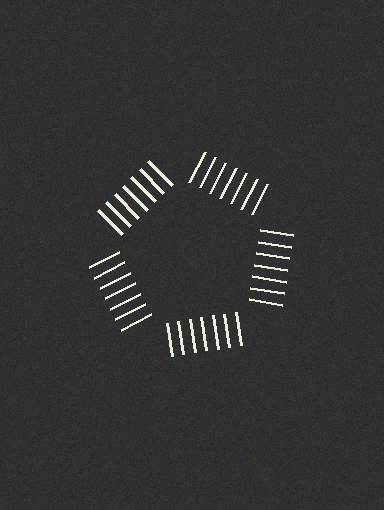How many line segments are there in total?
35 — 7 along each of the 5 edges.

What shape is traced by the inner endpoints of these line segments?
An illusory pentagon — the line segments terminate on its edges but no continuous stroke is drawn.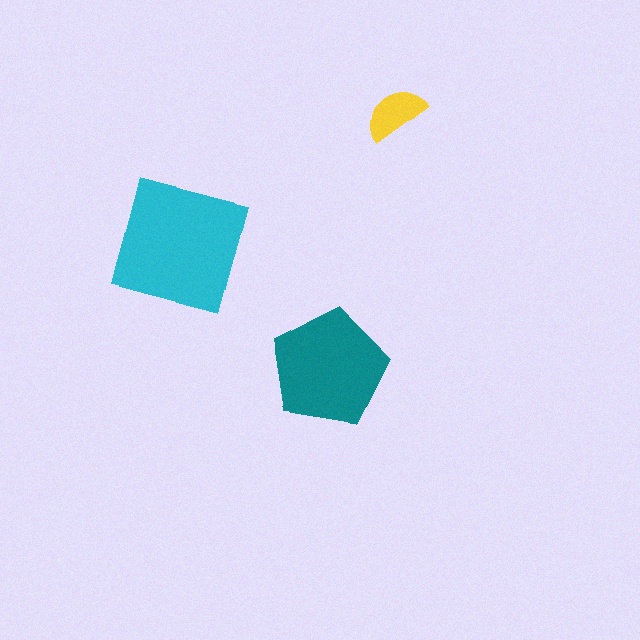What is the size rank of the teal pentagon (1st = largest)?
2nd.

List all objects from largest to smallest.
The cyan square, the teal pentagon, the yellow semicircle.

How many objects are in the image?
There are 3 objects in the image.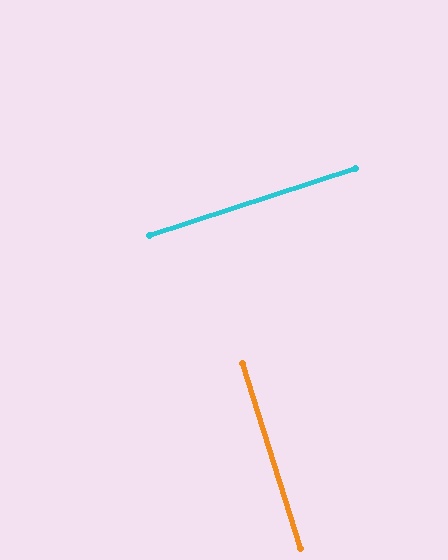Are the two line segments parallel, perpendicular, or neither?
Perpendicular — they meet at approximately 89°.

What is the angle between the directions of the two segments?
Approximately 89 degrees.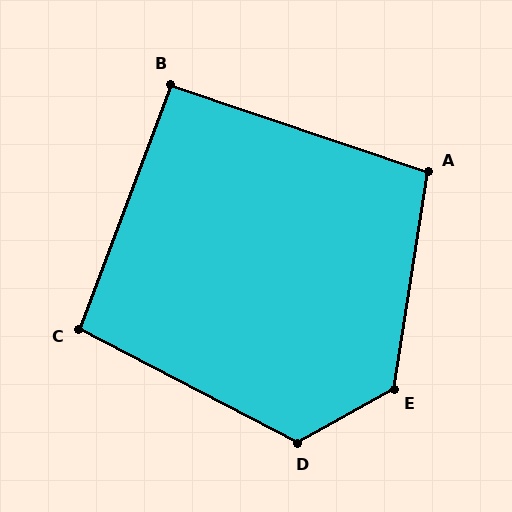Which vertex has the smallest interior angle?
B, at approximately 92 degrees.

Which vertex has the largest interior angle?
E, at approximately 128 degrees.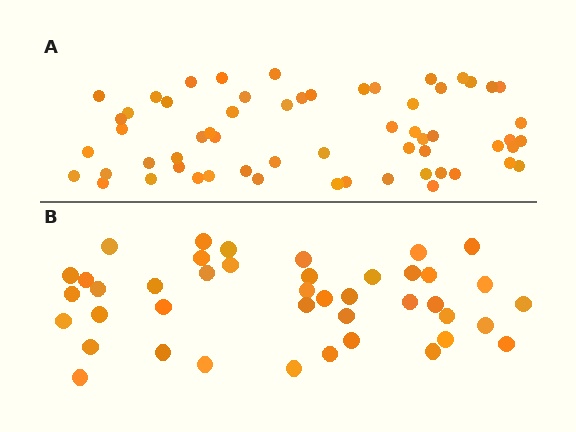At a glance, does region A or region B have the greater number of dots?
Region A (the top region) has more dots.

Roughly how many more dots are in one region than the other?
Region A has approximately 20 more dots than region B.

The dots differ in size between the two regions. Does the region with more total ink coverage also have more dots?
No. Region B has more total ink coverage because its dots are larger, but region A actually contains more individual dots. Total area can be misleading — the number of items is what matters here.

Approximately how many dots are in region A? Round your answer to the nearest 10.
About 60 dots.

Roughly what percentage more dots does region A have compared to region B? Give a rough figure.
About 45% more.